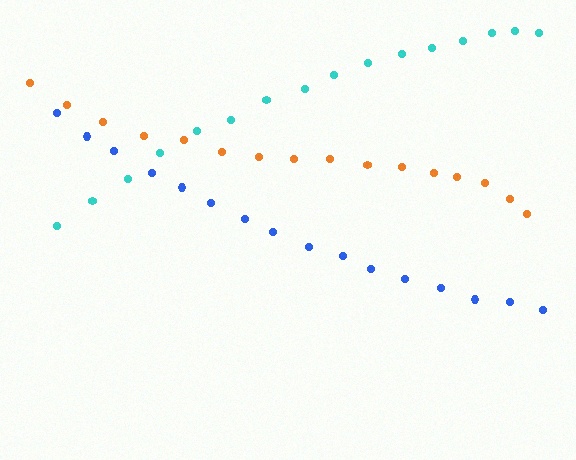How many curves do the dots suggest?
There are 3 distinct paths.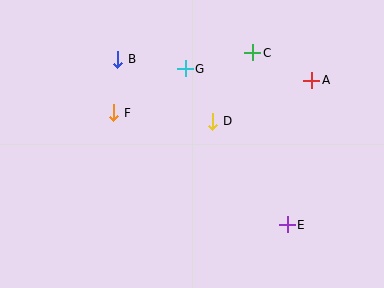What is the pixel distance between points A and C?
The distance between A and C is 65 pixels.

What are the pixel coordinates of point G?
Point G is at (185, 69).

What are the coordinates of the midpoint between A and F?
The midpoint between A and F is at (213, 97).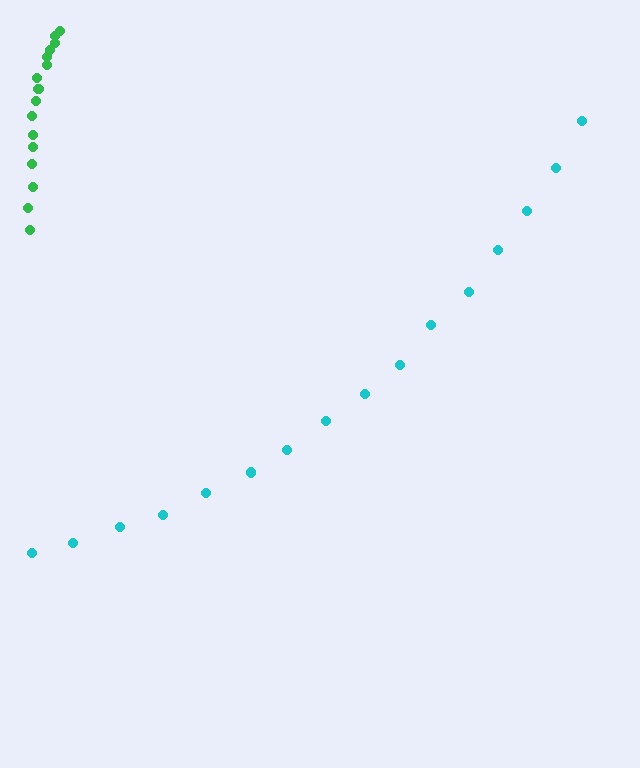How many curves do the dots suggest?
There are 2 distinct paths.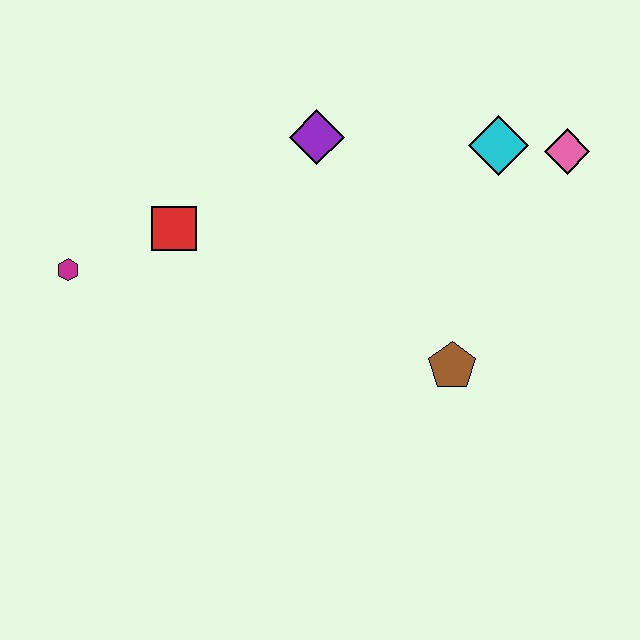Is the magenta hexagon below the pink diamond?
Yes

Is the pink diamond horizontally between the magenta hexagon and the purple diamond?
No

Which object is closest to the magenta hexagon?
The red square is closest to the magenta hexagon.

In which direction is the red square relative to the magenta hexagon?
The red square is to the right of the magenta hexagon.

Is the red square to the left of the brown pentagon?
Yes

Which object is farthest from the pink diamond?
The magenta hexagon is farthest from the pink diamond.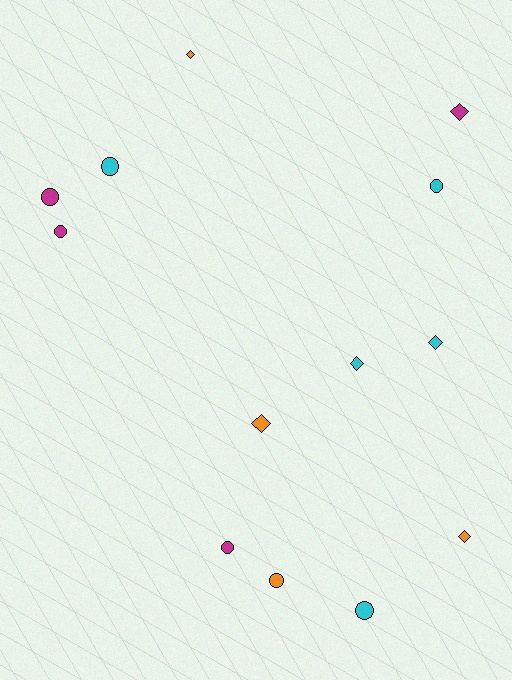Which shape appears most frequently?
Circle, with 7 objects.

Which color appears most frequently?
Cyan, with 5 objects.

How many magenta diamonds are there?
There is 1 magenta diamond.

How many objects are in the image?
There are 13 objects.